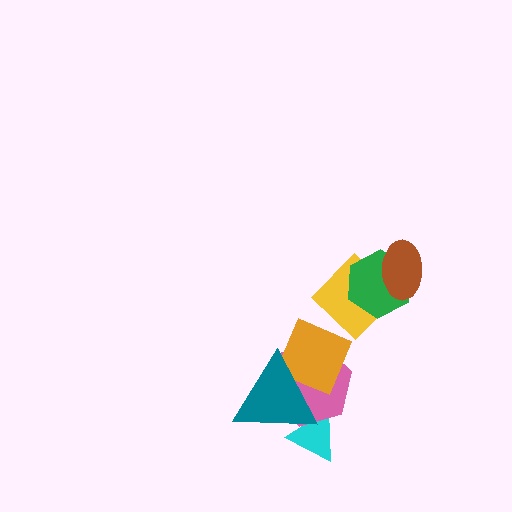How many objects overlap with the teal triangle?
3 objects overlap with the teal triangle.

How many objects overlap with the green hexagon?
2 objects overlap with the green hexagon.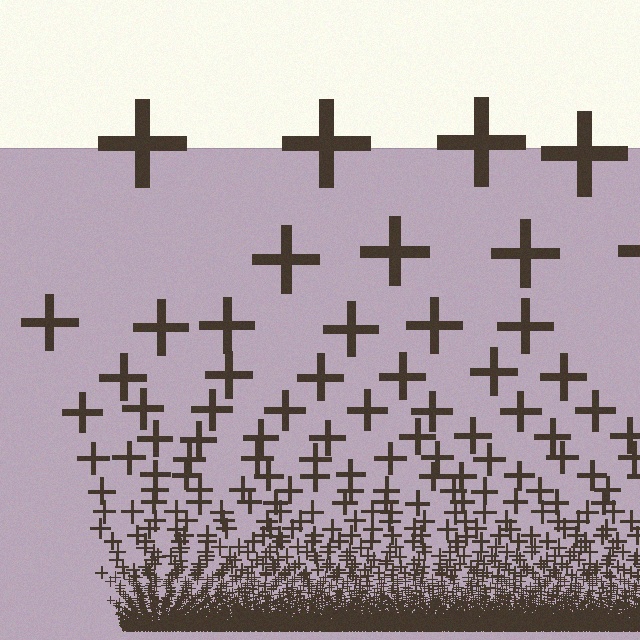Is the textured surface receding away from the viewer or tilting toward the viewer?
The surface appears to tilt toward the viewer. Texture elements get larger and sparser toward the top.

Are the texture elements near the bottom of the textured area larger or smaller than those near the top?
Smaller. The gradient is inverted — elements near the bottom are smaller and denser.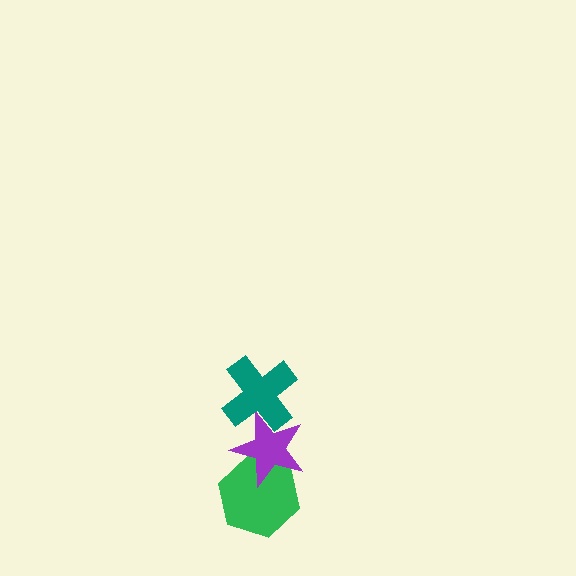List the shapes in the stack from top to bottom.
From top to bottom: the teal cross, the purple star, the green hexagon.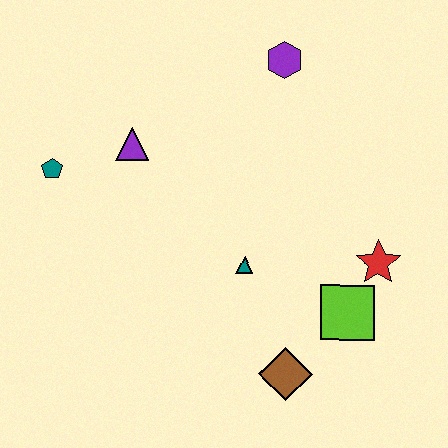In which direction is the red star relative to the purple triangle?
The red star is to the right of the purple triangle.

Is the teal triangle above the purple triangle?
No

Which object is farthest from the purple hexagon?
The brown diamond is farthest from the purple hexagon.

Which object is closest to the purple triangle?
The teal pentagon is closest to the purple triangle.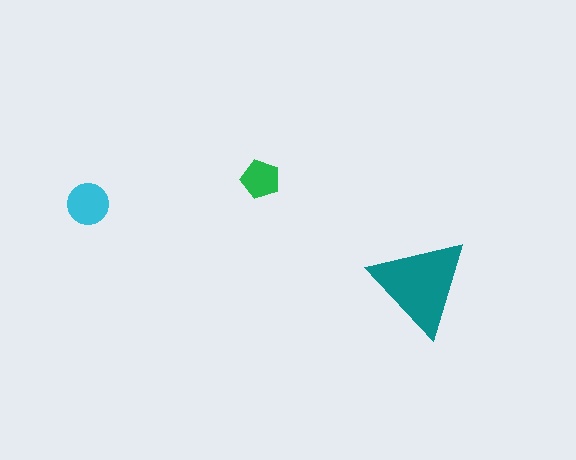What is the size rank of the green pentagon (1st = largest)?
3rd.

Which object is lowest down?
The teal triangle is bottommost.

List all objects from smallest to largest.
The green pentagon, the cyan circle, the teal triangle.